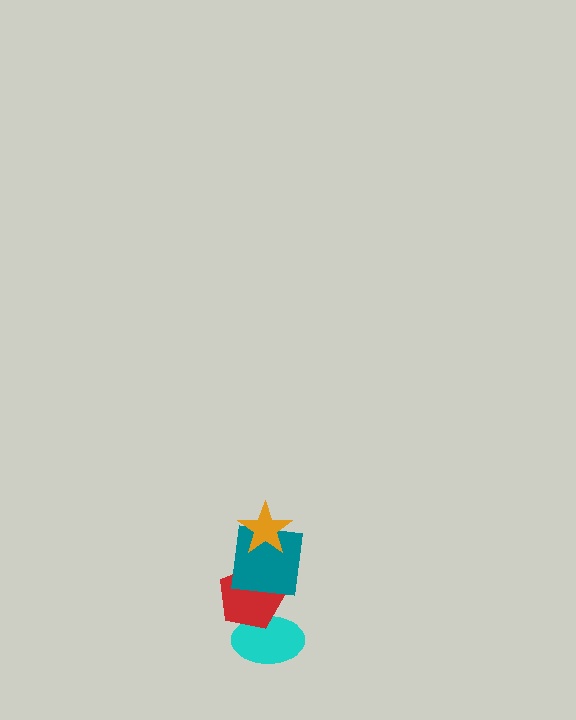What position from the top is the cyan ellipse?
The cyan ellipse is 4th from the top.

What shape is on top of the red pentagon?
The teal square is on top of the red pentagon.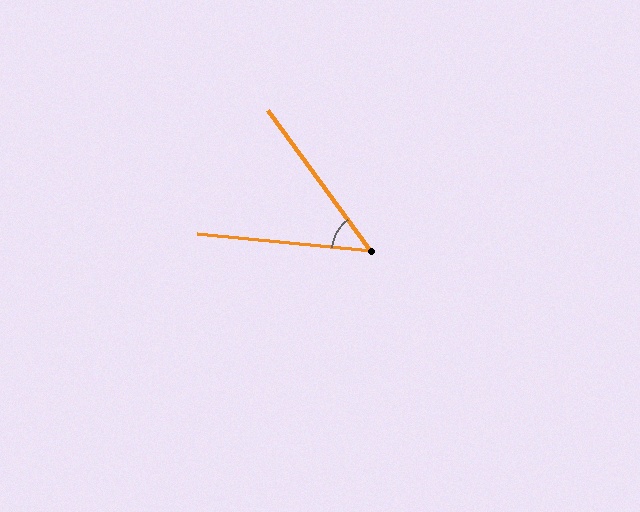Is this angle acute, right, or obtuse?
It is acute.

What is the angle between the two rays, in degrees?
Approximately 48 degrees.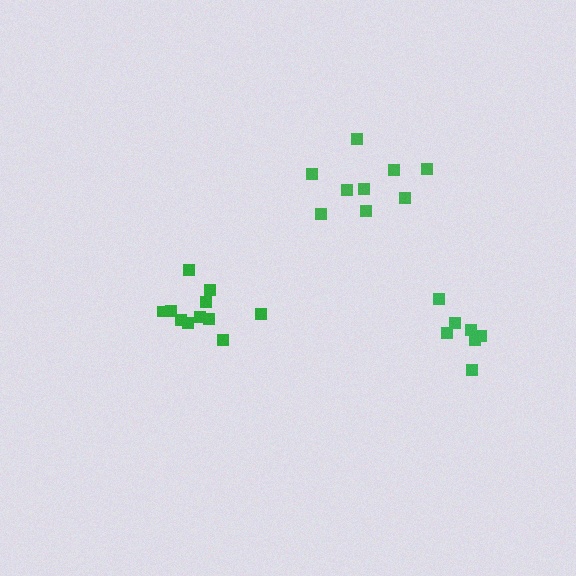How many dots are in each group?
Group 1: 11 dots, Group 2: 9 dots, Group 3: 7 dots (27 total).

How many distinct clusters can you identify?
There are 3 distinct clusters.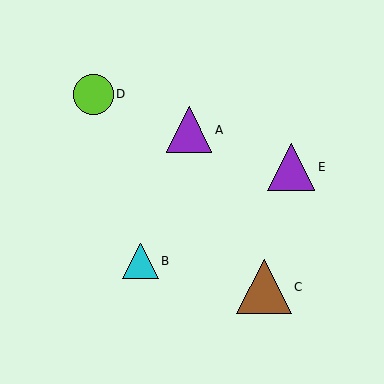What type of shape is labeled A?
Shape A is a purple triangle.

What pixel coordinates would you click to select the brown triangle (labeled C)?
Click at (264, 287) to select the brown triangle C.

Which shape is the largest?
The brown triangle (labeled C) is the largest.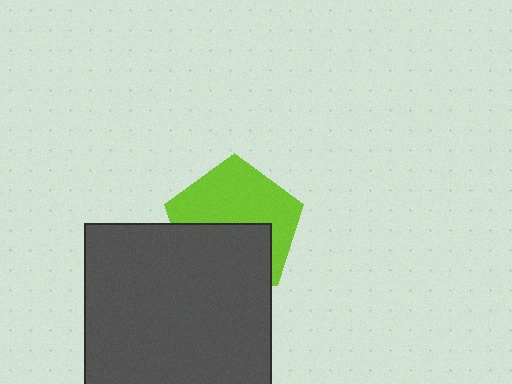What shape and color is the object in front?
The object in front is a dark gray square.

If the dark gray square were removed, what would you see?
You would see the complete lime pentagon.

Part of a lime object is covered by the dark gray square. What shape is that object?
It is a pentagon.